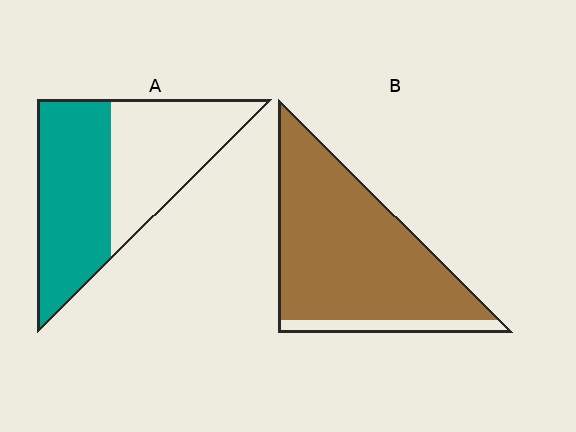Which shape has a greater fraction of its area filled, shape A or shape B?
Shape B.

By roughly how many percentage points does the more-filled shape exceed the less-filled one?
By roughly 35 percentage points (B over A).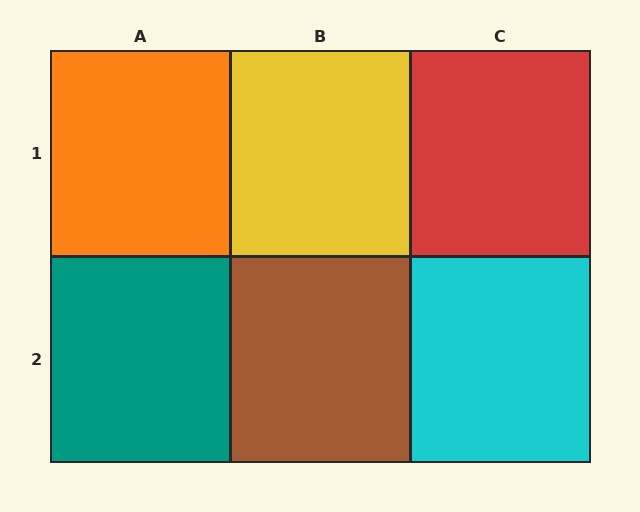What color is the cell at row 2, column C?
Cyan.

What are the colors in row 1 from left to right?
Orange, yellow, red.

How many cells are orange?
1 cell is orange.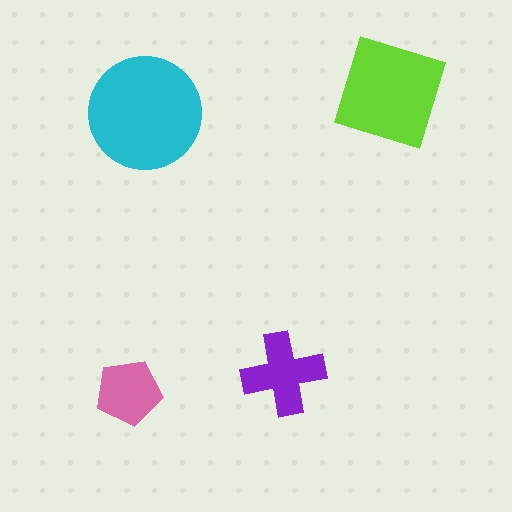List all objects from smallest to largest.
The pink pentagon, the purple cross, the lime diamond, the cyan circle.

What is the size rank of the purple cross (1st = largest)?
3rd.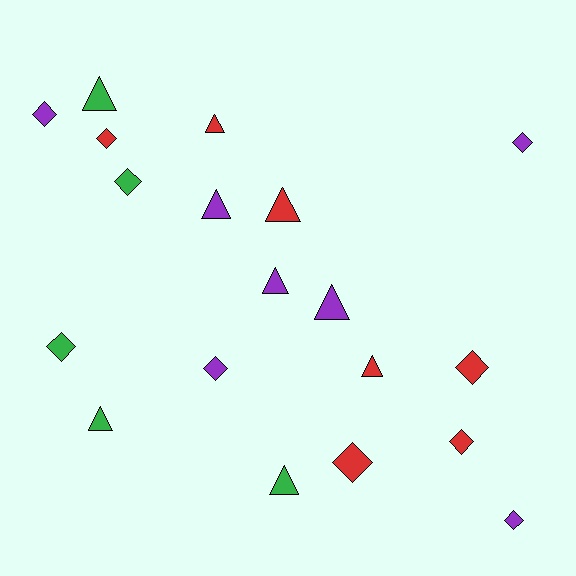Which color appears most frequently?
Red, with 7 objects.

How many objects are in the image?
There are 19 objects.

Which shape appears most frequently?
Diamond, with 10 objects.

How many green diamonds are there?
There are 2 green diamonds.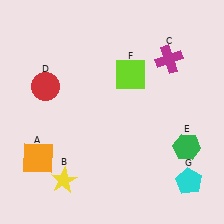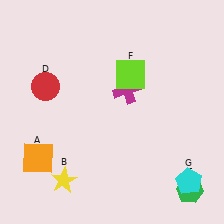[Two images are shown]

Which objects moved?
The objects that moved are: the magenta cross (C), the green hexagon (E).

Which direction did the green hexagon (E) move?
The green hexagon (E) moved down.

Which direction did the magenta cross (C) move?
The magenta cross (C) moved left.